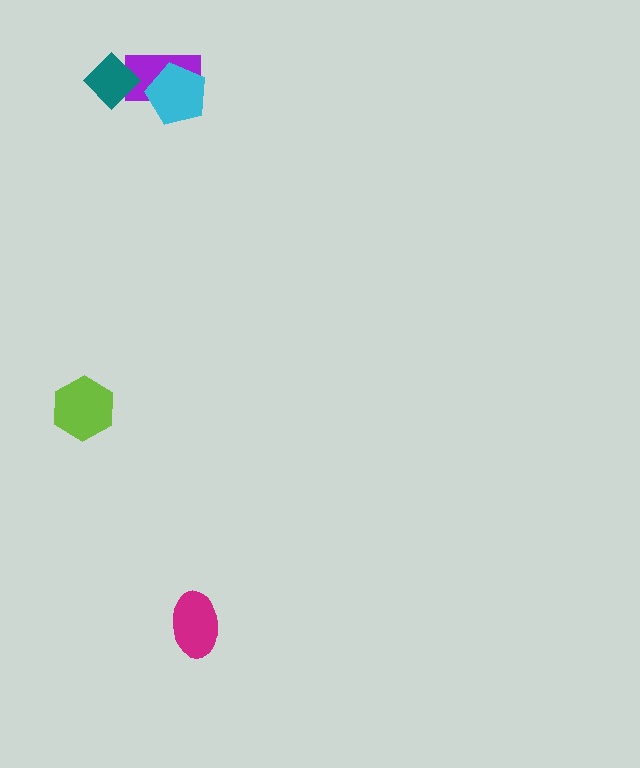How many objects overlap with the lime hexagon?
0 objects overlap with the lime hexagon.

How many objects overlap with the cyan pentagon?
1 object overlaps with the cyan pentagon.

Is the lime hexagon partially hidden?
No, no other shape covers it.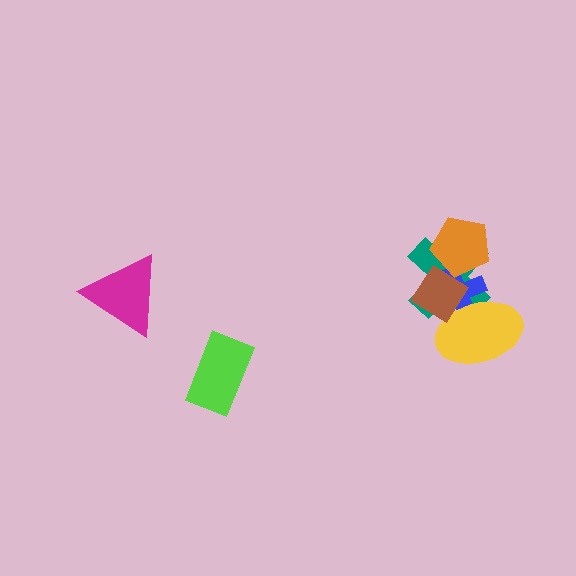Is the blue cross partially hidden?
Yes, it is partially covered by another shape.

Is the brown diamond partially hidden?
Yes, it is partially covered by another shape.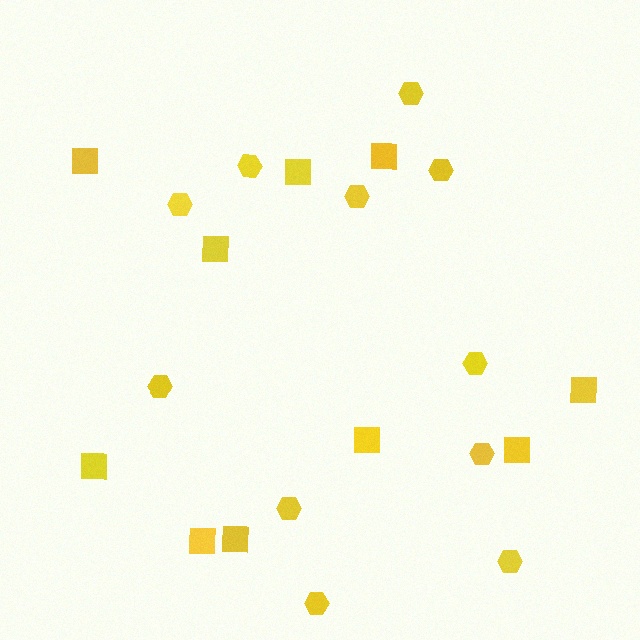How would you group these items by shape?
There are 2 groups: one group of squares (10) and one group of hexagons (11).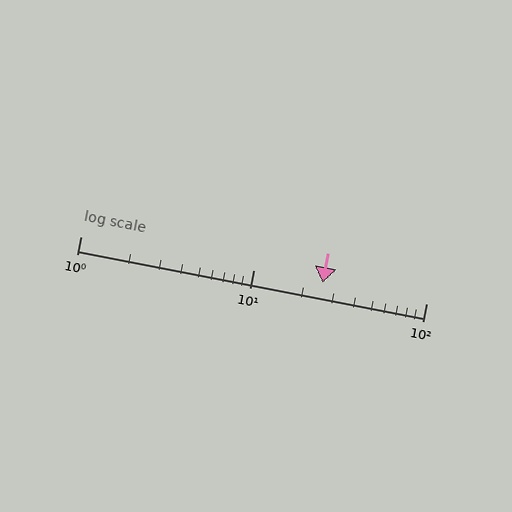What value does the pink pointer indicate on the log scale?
The pointer indicates approximately 25.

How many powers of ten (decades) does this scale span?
The scale spans 2 decades, from 1 to 100.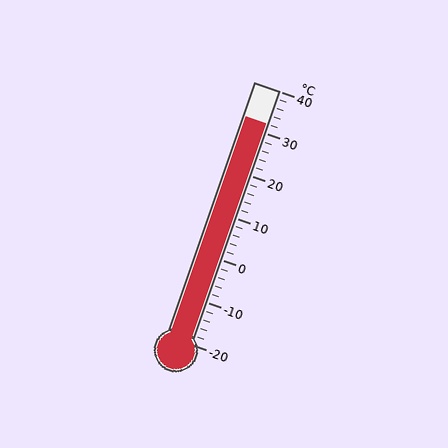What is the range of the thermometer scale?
The thermometer scale ranges from -20°C to 40°C.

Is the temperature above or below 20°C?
The temperature is above 20°C.